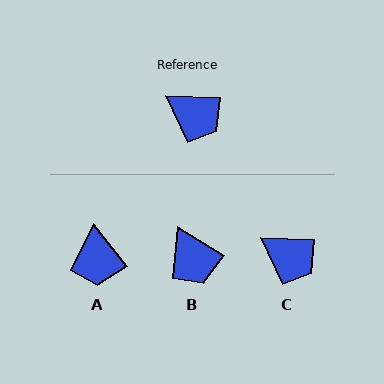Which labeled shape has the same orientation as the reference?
C.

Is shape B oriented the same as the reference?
No, it is off by about 31 degrees.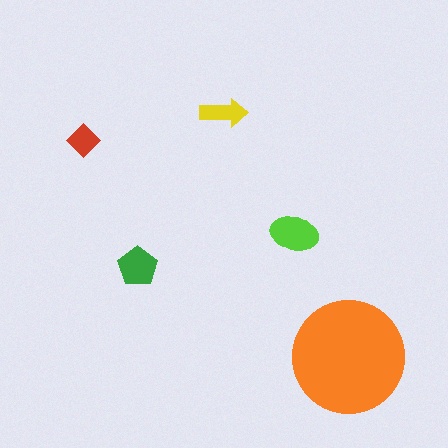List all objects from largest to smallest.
The orange circle, the lime ellipse, the green pentagon, the yellow arrow, the red diamond.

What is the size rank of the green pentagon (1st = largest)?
3rd.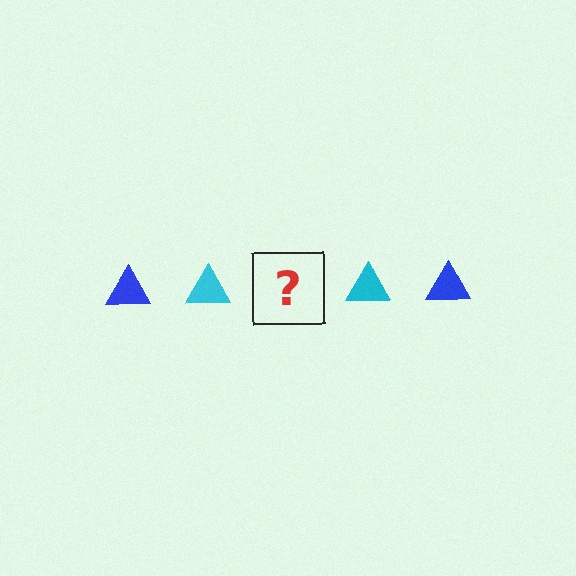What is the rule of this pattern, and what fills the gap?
The rule is that the pattern cycles through blue, cyan triangles. The gap should be filled with a blue triangle.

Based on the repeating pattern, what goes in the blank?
The blank should be a blue triangle.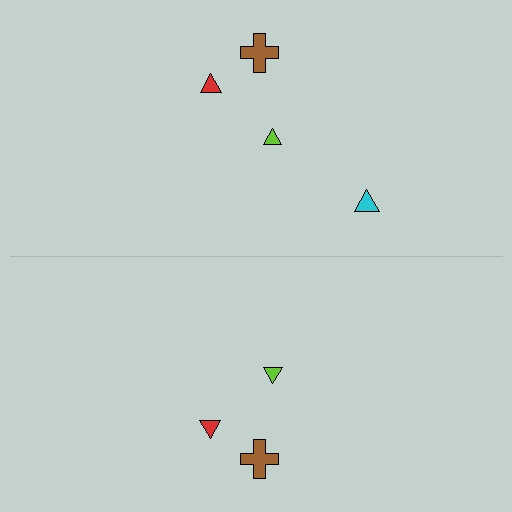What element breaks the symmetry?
A cyan triangle is missing from the bottom side.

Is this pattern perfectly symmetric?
No, the pattern is not perfectly symmetric. A cyan triangle is missing from the bottom side.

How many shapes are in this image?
There are 7 shapes in this image.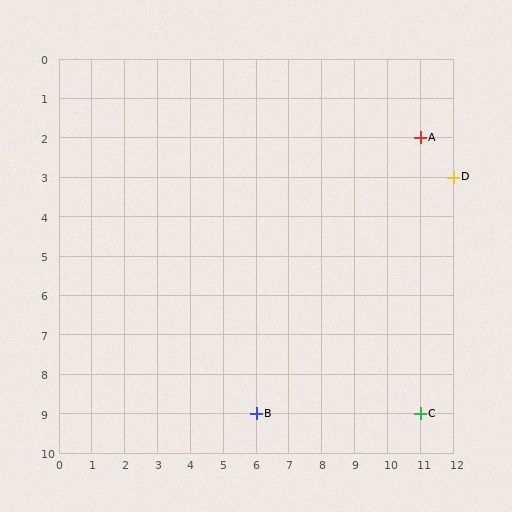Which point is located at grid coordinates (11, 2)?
Point A is at (11, 2).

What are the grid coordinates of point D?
Point D is at grid coordinates (12, 3).